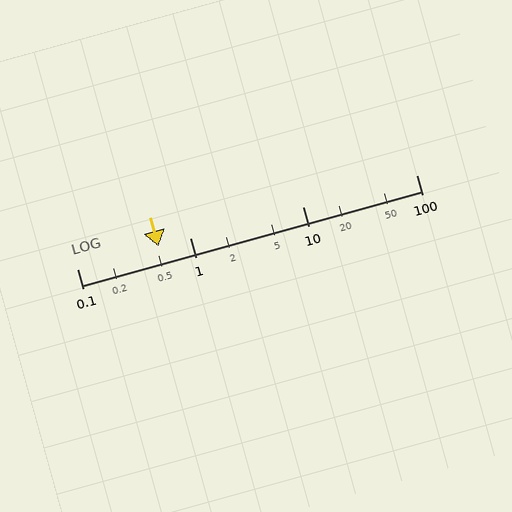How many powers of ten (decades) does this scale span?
The scale spans 3 decades, from 0.1 to 100.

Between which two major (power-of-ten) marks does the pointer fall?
The pointer is between 0.1 and 1.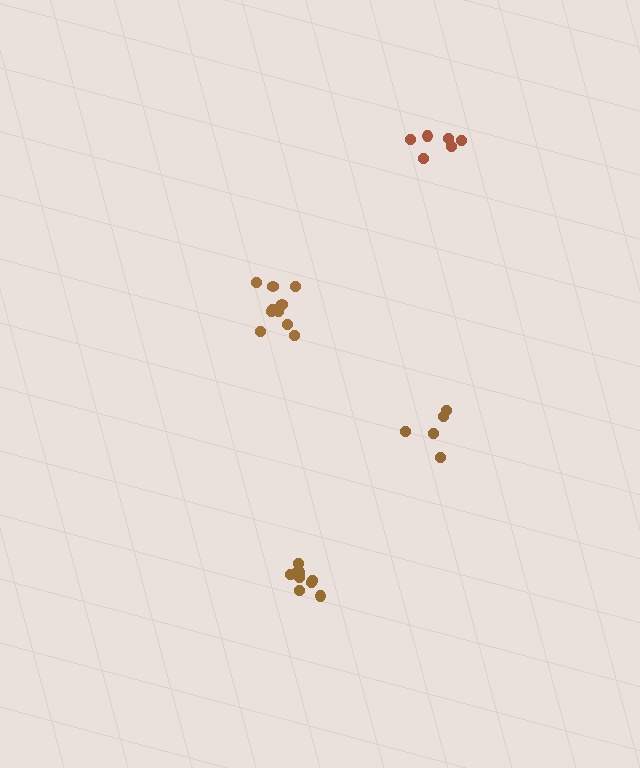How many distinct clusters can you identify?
There are 4 distinct clusters.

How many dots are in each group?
Group 1: 6 dots, Group 2: 11 dots, Group 3: 9 dots, Group 4: 5 dots (31 total).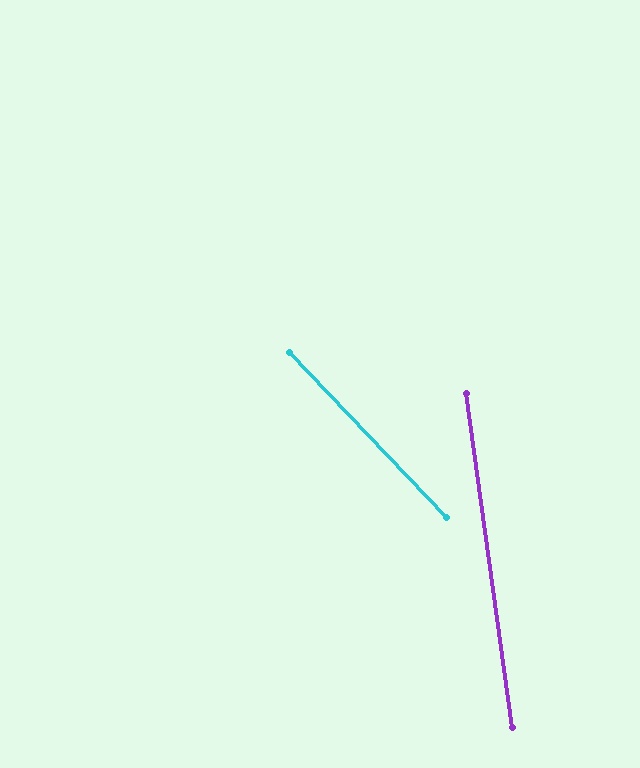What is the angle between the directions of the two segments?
Approximately 36 degrees.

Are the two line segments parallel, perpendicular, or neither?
Neither parallel nor perpendicular — they differ by about 36°.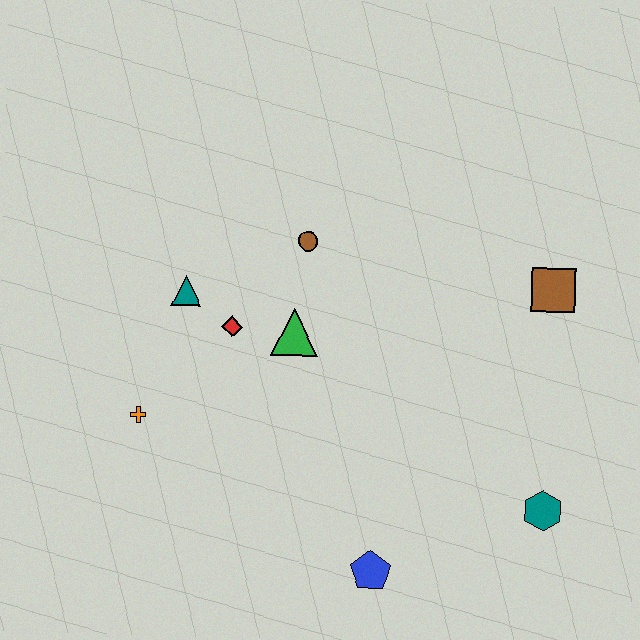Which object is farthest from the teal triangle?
The teal hexagon is farthest from the teal triangle.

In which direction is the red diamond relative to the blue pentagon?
The red diamond is above the blue pentagon.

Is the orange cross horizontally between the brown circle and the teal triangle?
No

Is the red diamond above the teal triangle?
No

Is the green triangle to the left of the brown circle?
Yes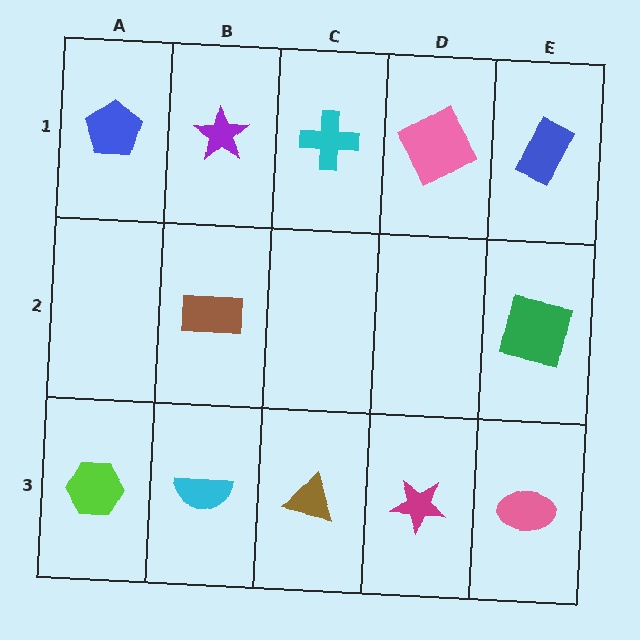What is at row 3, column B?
A cyan semicircle.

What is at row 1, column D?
A pink square.